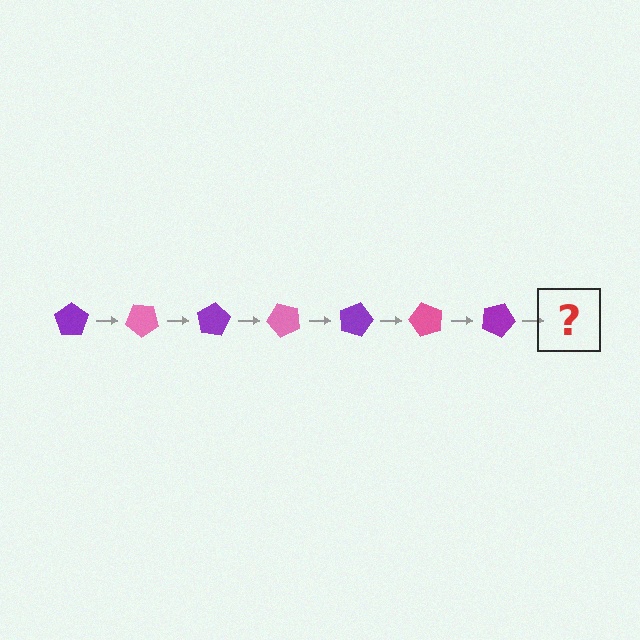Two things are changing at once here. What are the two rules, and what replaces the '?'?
The two rules are that it rotates 40 degrees each step and the color cycles through purple and pink. The '?' should be a pink pentagon, rotated 280 degrees from the start.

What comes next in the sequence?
The next element should be a pink pentagon, rotated 280 degrees from the start.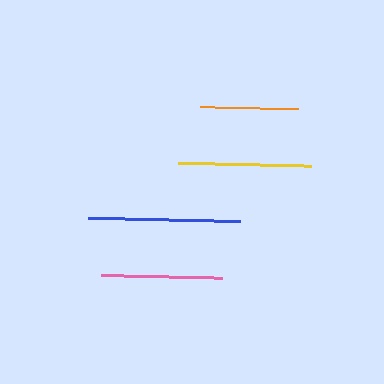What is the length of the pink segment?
The pink segment is approximately 121 pixels long.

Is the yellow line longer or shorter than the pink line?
The yellow line is longer than the pink line.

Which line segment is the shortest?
The orange line is the shortest at approximately 98 pixels.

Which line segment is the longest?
The blue line is the longest at approximately 153 pixels.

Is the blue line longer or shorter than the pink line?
The blue line is longer than the pink line.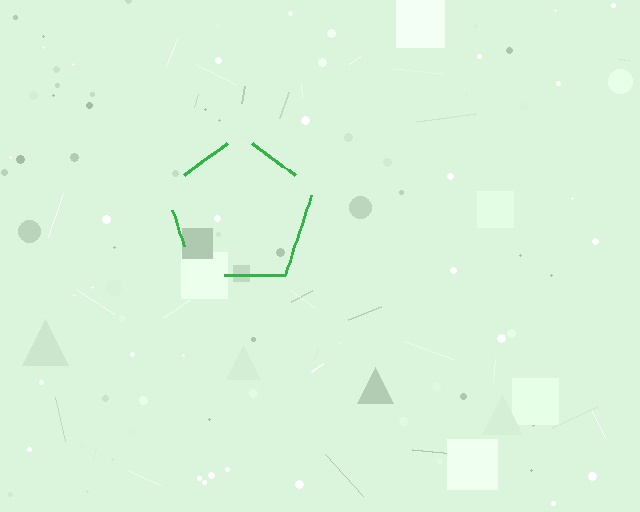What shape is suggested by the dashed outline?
The dashed outline suggests a pentagon.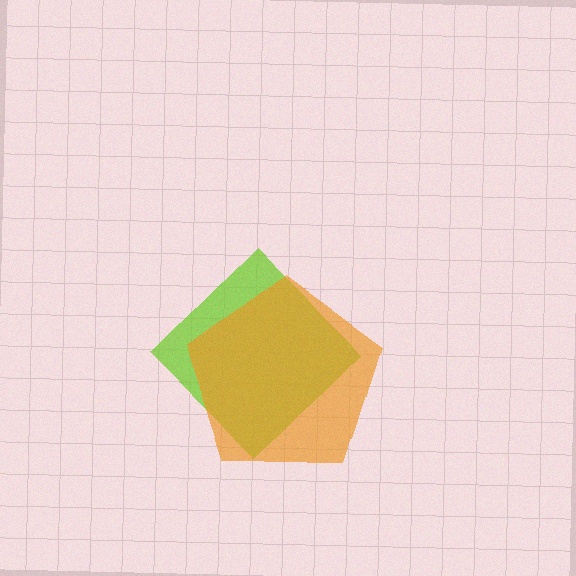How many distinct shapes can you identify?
There are 2 distinct shapes: a lime diamond, an orange pentagon.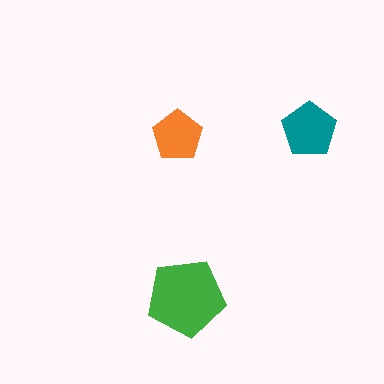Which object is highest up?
The teal pentagon is topmost.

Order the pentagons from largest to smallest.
the green one, the teal one, the orange one.